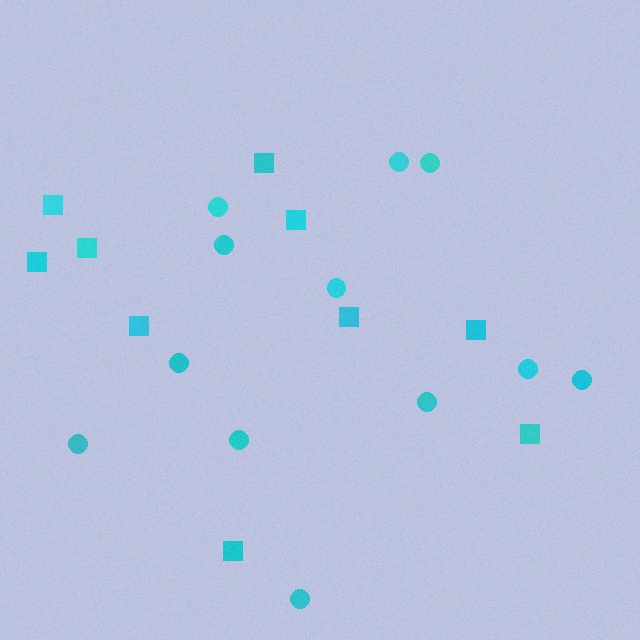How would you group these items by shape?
There are 2 groups: one group of squares (10) and one group of circles (12).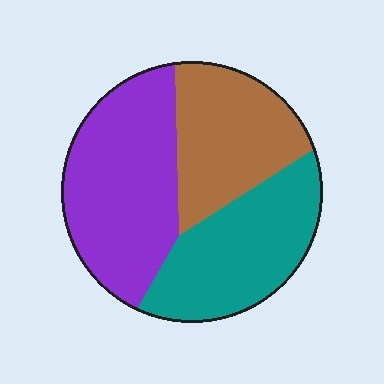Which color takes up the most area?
Purple, at roughly 40%.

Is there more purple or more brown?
Purple.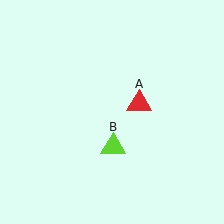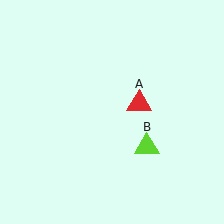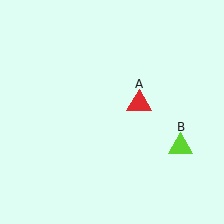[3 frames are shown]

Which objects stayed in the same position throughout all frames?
Red triangle (object A) remained stationary.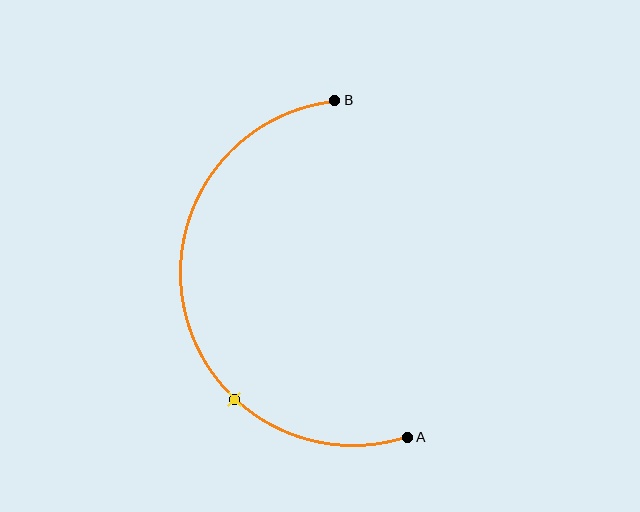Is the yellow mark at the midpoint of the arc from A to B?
No. The yellow mark lies on the arc but is closer to endpoint A. The arc midpoint would be at the point on the curve equidistant along the arc from both A and B.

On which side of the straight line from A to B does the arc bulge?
The arc bulges to the left of the straight line connecting A and B.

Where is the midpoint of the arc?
The arc midpoint is the point on the curve farthest from the straight line joining A and B. It sits to the left of that line.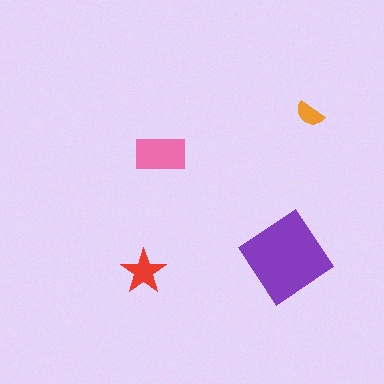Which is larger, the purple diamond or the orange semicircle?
The purple diamond.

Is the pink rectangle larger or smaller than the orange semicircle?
Larger.